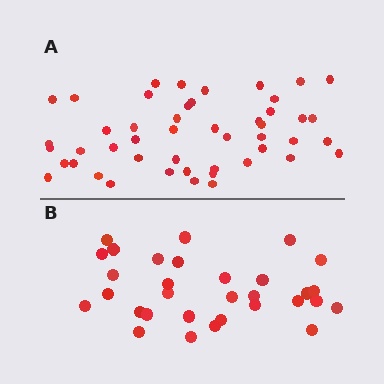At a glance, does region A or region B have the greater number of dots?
Region A (the top region) has more dots.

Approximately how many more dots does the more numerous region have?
Region A has approximately 15 more dots than region B.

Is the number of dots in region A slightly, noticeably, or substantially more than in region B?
Region A has substantially more. The ratio is roughly 1.5 to 1.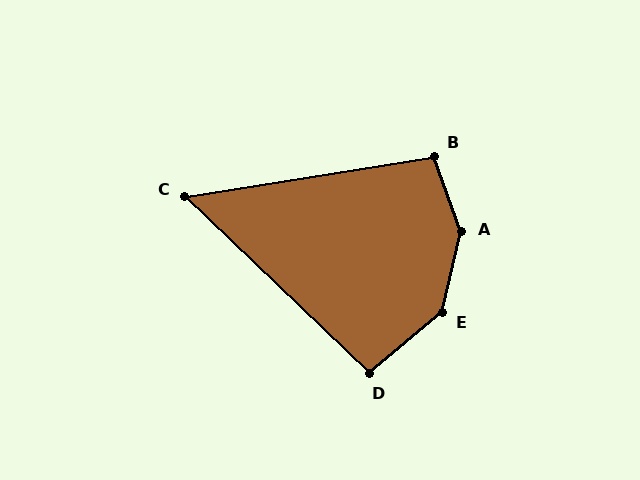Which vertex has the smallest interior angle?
C, at approximately 53 degrees.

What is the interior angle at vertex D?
Approximately 96 degrees (obtuse).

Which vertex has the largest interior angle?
A, at approximately 147 degrees.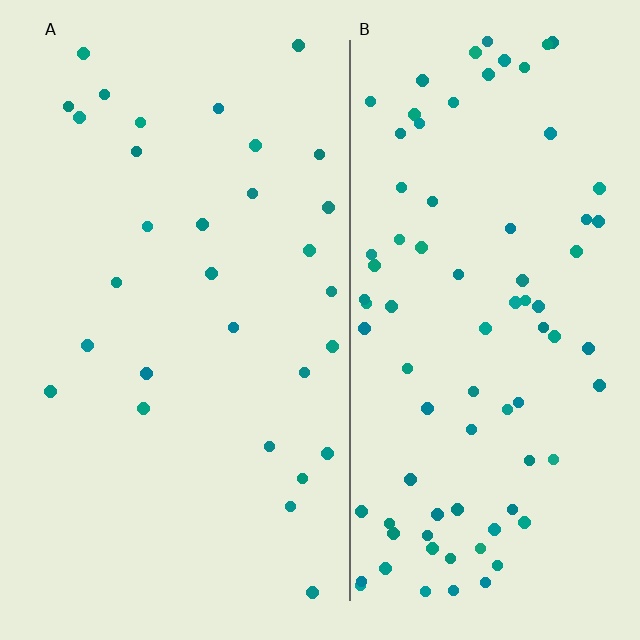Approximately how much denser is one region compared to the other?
Approximately 2.8× — region B over region A.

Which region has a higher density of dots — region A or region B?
B (the right).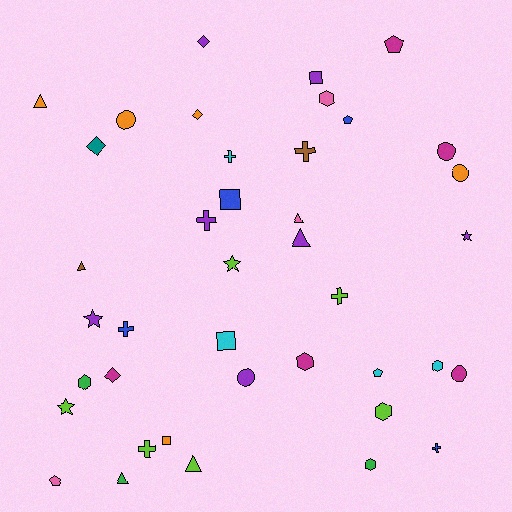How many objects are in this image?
There are 40 objects.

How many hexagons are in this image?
There are 6 hexagons.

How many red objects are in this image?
There are no red objects.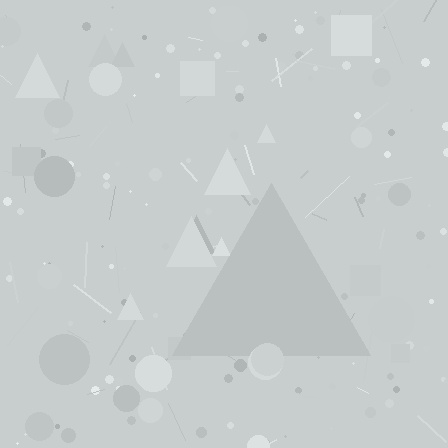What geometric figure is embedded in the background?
A triangle is embedded in the background.